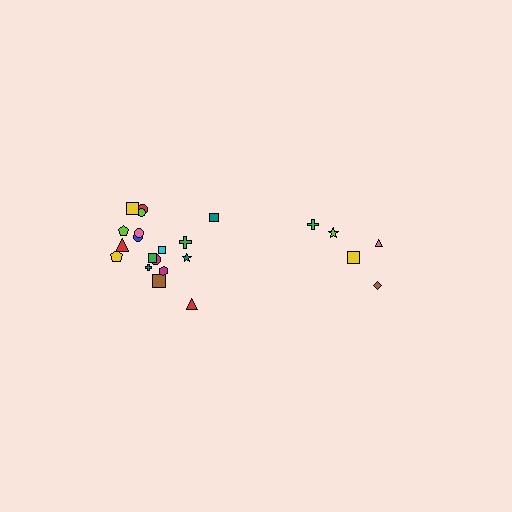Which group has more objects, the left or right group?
The left group.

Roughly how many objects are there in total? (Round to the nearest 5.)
Roughly 25 objects in total.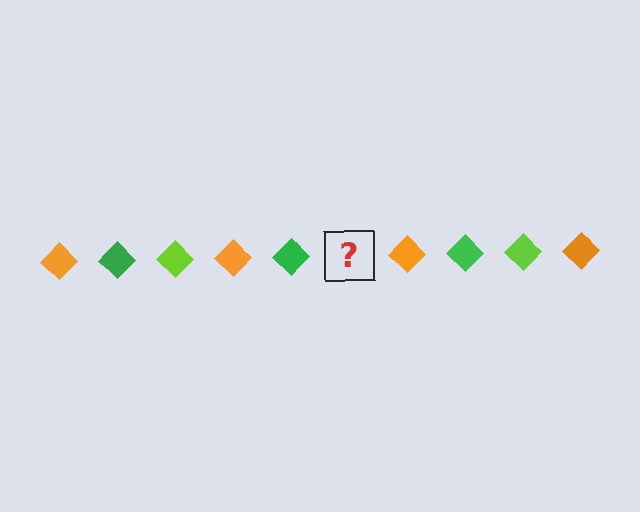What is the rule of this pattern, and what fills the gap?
The rule is that the pattern cycles through orange, green, lime diamonds. The gap should be filled with a lime diamond.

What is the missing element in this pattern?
The missing element is a lime diamond.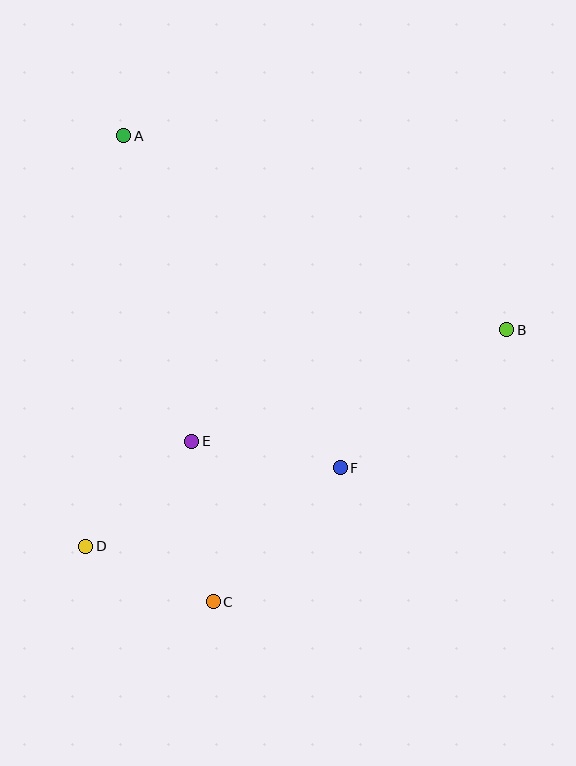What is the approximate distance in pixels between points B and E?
The distance between B and E is approximately 334 pixels.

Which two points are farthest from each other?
Points A and C are farthest from each other.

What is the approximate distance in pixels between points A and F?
The distance between A and F is approximately 397 pixels.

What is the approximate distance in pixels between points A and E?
The distance between A and E is approximately 313 pixels.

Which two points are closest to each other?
Points C and D are closest to each other.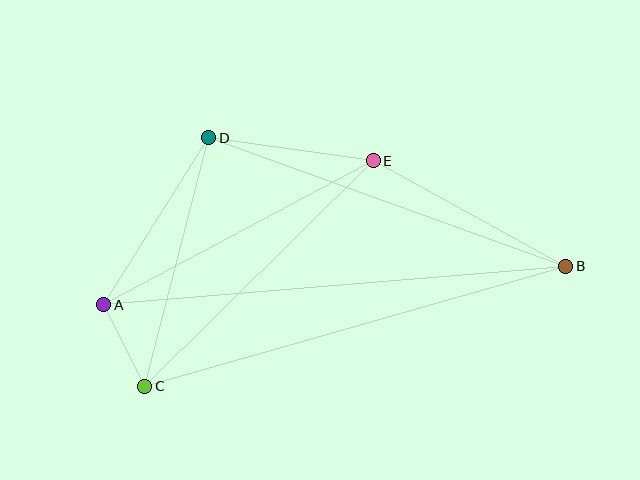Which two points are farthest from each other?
Points A and B are farthest from each other.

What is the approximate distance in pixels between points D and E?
The distance between D and E is approximately 166 pixels.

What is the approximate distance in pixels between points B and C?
The distance between B and C is approximately 438 pixels.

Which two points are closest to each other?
Points A and C are closest to each other.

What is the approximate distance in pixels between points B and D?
The distance between B and D is approximately 380 pixels.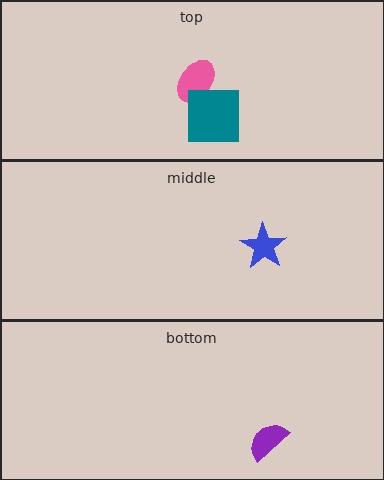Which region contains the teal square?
The top region.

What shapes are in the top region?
The pink ellipse, the teal square.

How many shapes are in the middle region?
1.